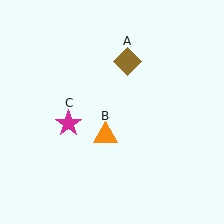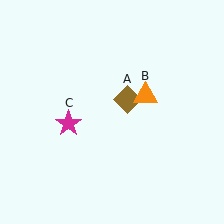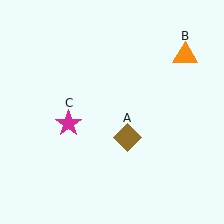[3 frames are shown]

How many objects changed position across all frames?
2 objects changed position: brown diamond (object A), orange triangle (object B).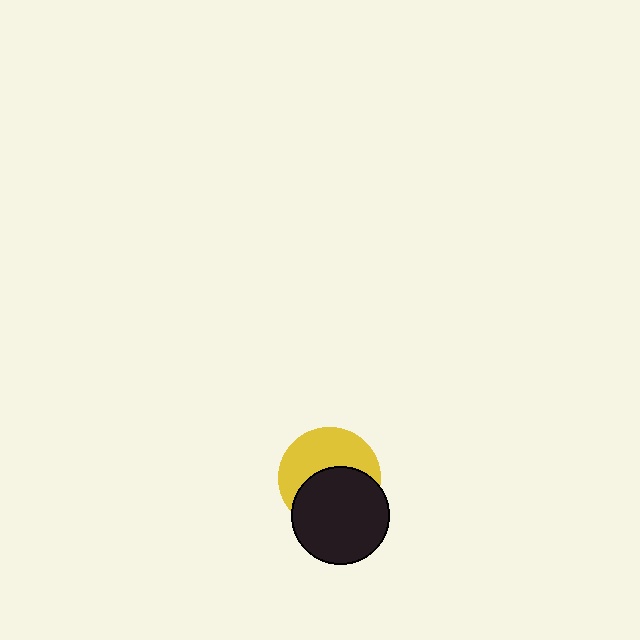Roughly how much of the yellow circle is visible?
About half of it is visible (roughly 50%).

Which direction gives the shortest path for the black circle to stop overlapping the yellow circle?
Moving down gives the shortest separation.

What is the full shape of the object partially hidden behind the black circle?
The partially hidden object is a yellow circle.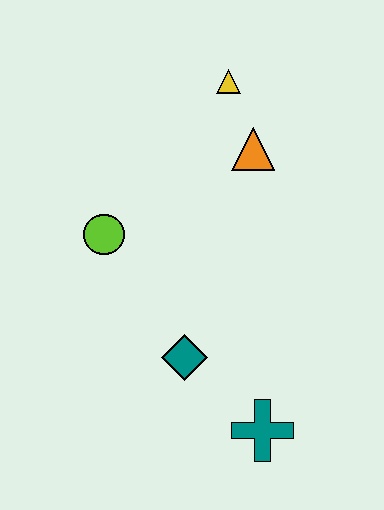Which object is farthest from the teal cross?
The yellow triangle is farthest from the teal cross.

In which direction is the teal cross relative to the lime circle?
The teal cross is below the lime circle.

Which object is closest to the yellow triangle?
The orange triangle is closest to the yellow triangle.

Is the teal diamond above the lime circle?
No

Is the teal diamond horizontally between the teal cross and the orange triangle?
No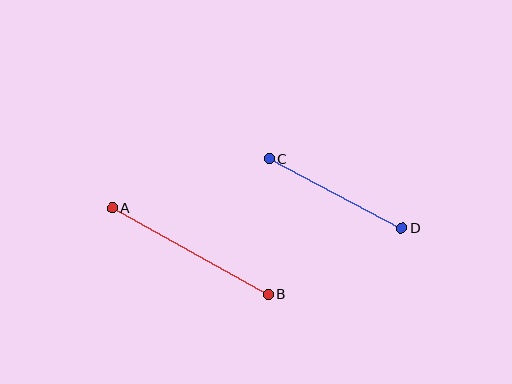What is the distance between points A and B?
The distance is approximately 178 pixels.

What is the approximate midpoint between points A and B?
The midpoint is at approximately (190, 251) pixels.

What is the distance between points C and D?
The distance is approximately 150 pixels.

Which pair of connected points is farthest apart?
Points A and B are farthest apart.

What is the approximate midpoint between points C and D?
The midpoint is at approximately (335, 193) pixels.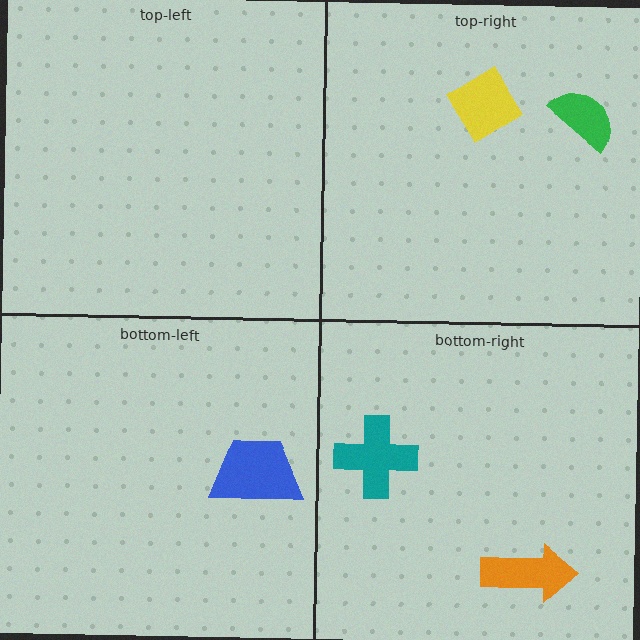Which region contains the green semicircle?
The top-right region.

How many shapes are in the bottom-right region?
2.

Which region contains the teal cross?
The bottom-right region.